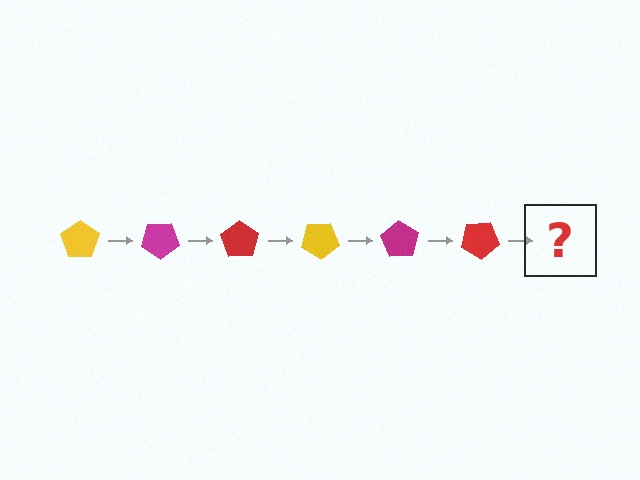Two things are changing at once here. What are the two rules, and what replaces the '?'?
The two rules are that it rotates 35 degrees each step and the color cycles through yellow, magenta, and red. The '?' should be a yellow pentagon, rotated 210 degrees from the start.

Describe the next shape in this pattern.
It should be a yellow pentagon, rotated 210 degrees from the start.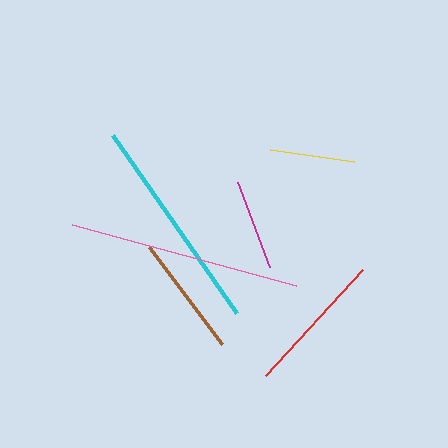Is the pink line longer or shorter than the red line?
The pink line is longer than the red line.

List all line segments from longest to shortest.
From longest to shortest: pink, cyan, red, brown, magenta, yellow.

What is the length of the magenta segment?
The magenta segment is approximately 91 pixels long.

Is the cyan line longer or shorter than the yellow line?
The cyan line is longer than the yellow line.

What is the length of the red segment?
The red segment is approximately 144 pixels long.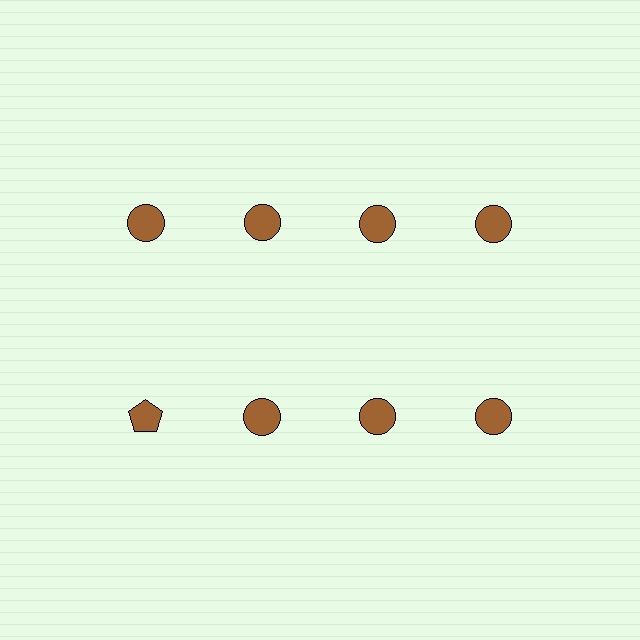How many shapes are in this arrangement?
There are 8 shapes arranged in a grid pattern.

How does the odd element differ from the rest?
It has a different shape: pentagon instead of circle.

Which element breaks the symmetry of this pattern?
The brown pentagon in the second row, leftmost column breaks the symmetry. All other shapes are brown circles.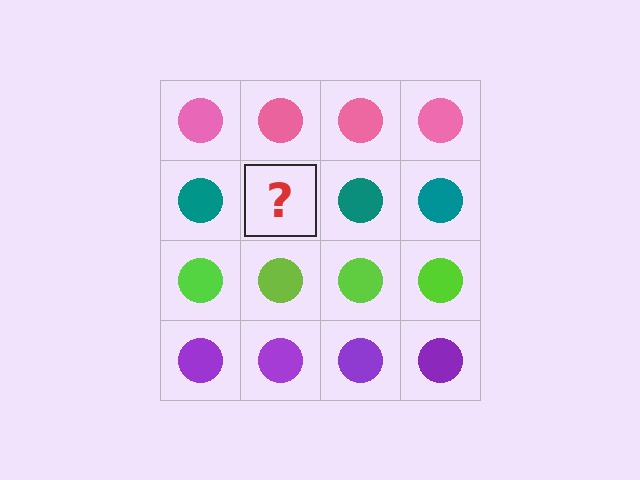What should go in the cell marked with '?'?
The missing cell should contain a teal circle.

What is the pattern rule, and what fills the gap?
The rule is that each row has a consistent color. The gap should be filled with a teal circle.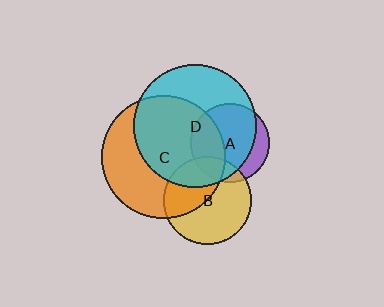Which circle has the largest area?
Circle C (orange).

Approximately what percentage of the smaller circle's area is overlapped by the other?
Approximately 35%.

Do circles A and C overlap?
Yes.